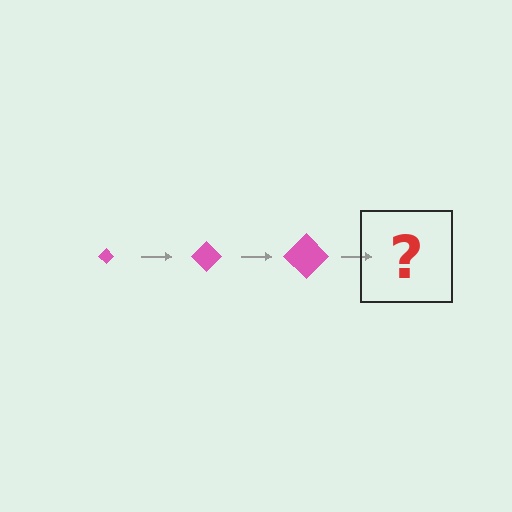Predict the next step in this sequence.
The next step is a pink diamond, larger than the previous one.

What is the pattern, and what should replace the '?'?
The pattern is that the diamond gets progressively larger each step. The '?' should be a pink diamond, larger than the previous one.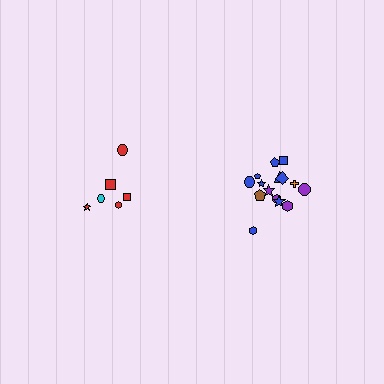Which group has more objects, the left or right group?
The right group.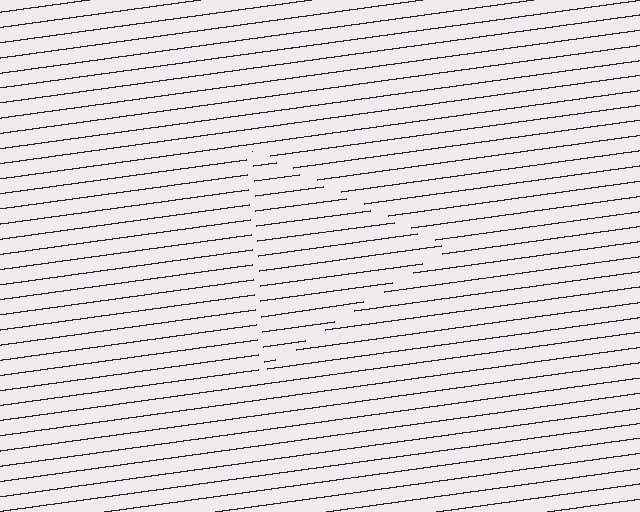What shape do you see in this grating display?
An illusory triangle. The interior of the shape contains the same grating, shifted by half a period — the contour is defined by the phase discontinuity where line-ends from the inner and outer gratings abut.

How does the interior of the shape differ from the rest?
The interior of the shape contains the same grating, shifted by half a period — the contour is defined by the phase discontinuity where line-ends from the inner and outer gratings abut.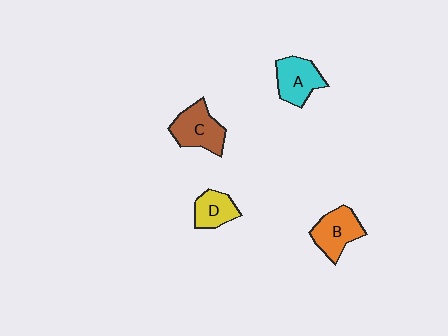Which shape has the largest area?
Shape C (brown).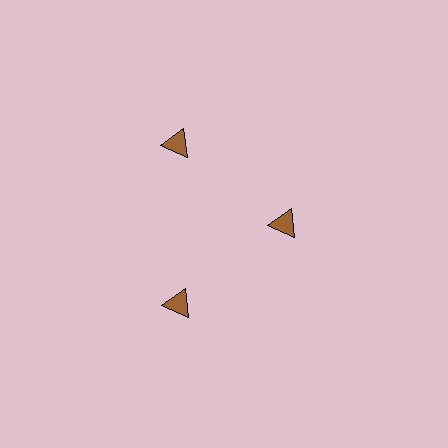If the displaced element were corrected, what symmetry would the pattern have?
It would have 3-fold rotational symmetry — the pattern would map onto itself every 120 degrees.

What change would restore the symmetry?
The symmetry would be restored by moving it outward, back onto the ring so that all 3 triangles sit at equal angles and equal distance from the center.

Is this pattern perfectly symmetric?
No. The 3 brown triangles are arranged in a ring, but one element near the 3 o'clock position is pulled inward toward the center, breaking the 3-fold rotational symmetry.